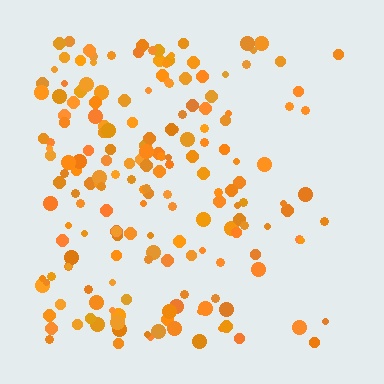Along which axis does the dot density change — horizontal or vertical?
Horizontal.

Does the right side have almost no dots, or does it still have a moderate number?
Still a moderate number, just noticeably fewer than the left.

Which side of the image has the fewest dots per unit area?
The right.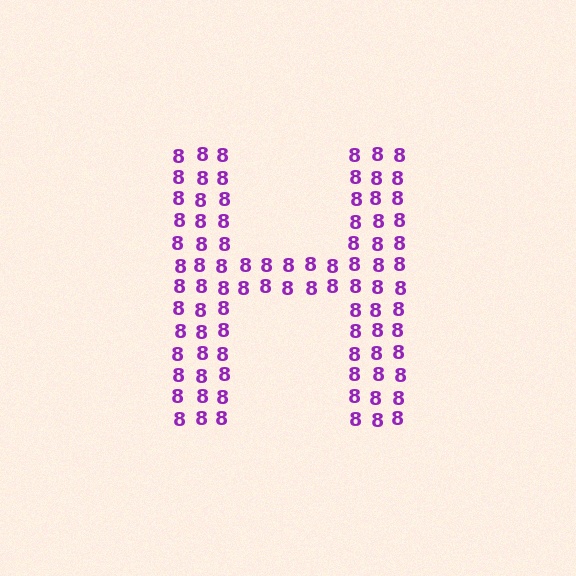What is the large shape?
The large shape is the letter H.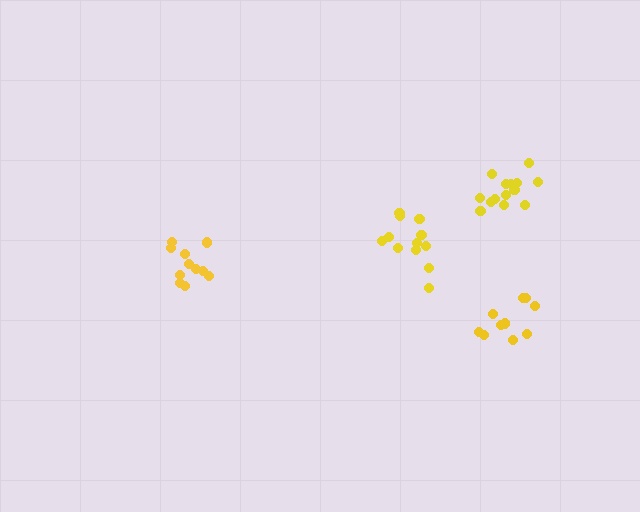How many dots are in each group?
Group 1: 11 dots, Group 2: 10 dots, Group 3: 13 dots, Group 4: 14 dots (48 total).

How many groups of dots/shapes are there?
There are 4 groups.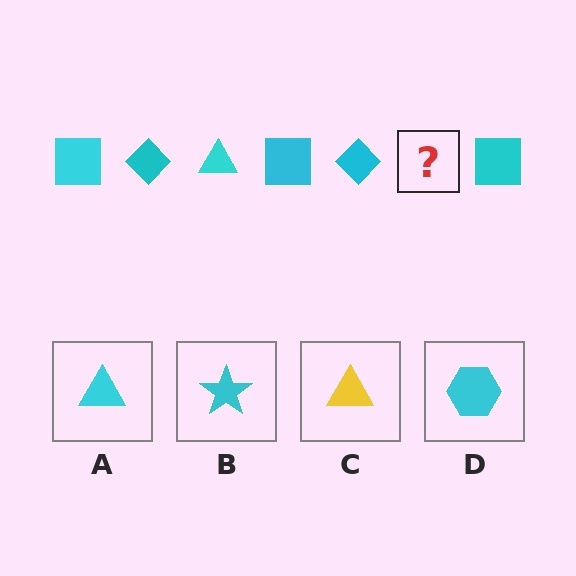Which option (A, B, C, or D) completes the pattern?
A.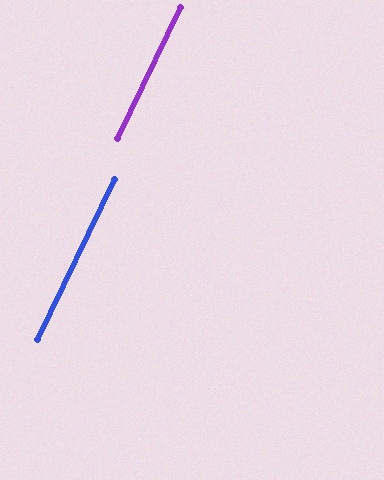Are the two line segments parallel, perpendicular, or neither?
Parallel — their directions differ by only 0.1°.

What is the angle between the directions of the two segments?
Approximately 0 degrees.